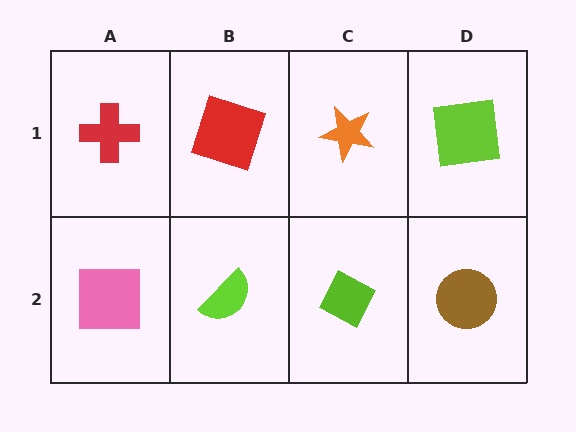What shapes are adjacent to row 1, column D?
A brown circle (row 2, column D), an orange star (row 1, column C).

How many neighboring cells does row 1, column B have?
3.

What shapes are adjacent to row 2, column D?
A lime square (row 1, column D), a lime diamond (row 2, column C).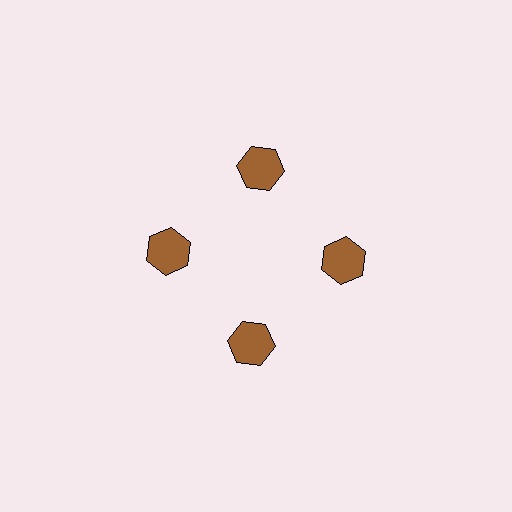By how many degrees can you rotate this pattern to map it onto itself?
The pattern maps onto itself every 90 degrees of rotation.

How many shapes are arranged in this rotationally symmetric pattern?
There are 4 shapes, arranged in 4 groups of 1.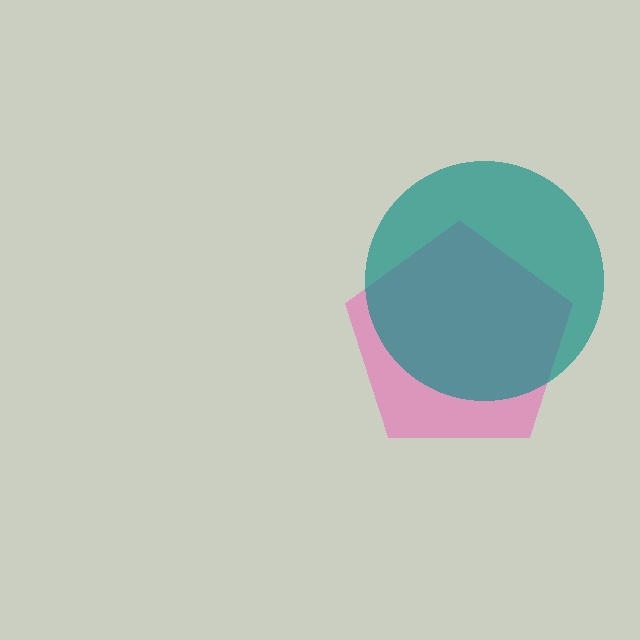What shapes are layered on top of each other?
The layered shapes are: a pink pentagon, a teal circle.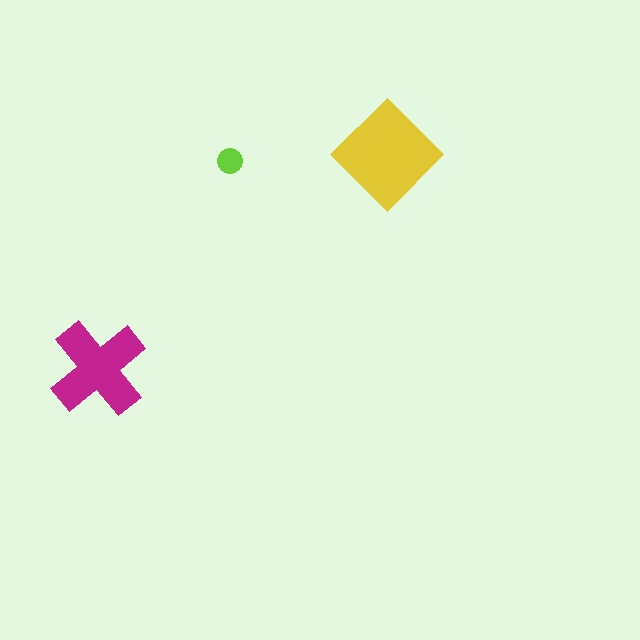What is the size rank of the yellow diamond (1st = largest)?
1st.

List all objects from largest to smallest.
The yellow diamond, the magenta cross, the lime circle.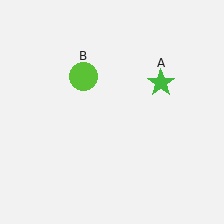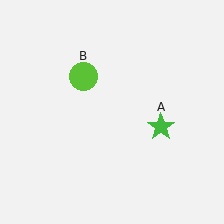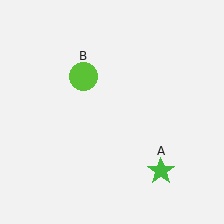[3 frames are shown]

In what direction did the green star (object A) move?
The green star (object A) moved down.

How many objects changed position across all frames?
1 object changed position: green star (object A).